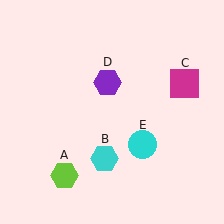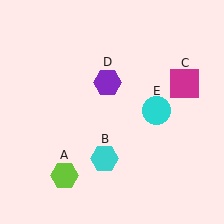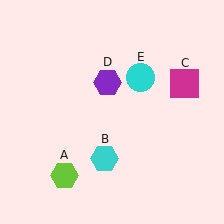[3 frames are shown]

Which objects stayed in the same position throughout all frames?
Lime hexagon (object A) and cyan hexagon (object B) and magenta square (object C) and purple hexagon (object D) remained stationary.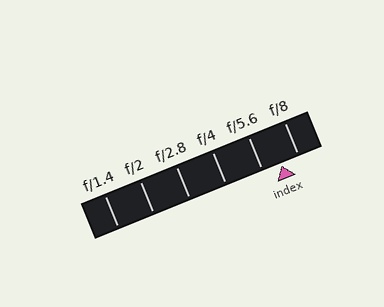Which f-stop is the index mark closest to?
The index mark is closest to f/8.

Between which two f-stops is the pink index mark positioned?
The index mark is between f/5.6 and f/8.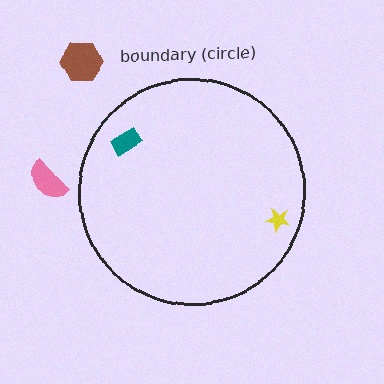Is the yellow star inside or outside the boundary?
Inside.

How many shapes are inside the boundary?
2 inside, 2 outside.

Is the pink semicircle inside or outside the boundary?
Outside.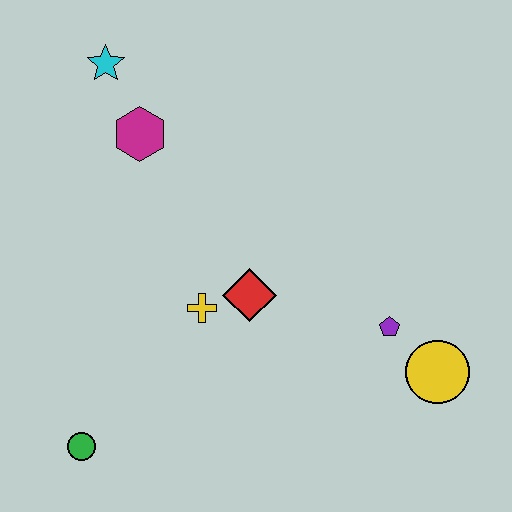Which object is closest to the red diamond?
The yellow cross is closest to the red diamond.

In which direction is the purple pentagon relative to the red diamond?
The purple pentagon is to the right of the red diamond.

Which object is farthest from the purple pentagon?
The cyan star is farthest from the purple pentagon.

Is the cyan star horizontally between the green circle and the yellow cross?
Yes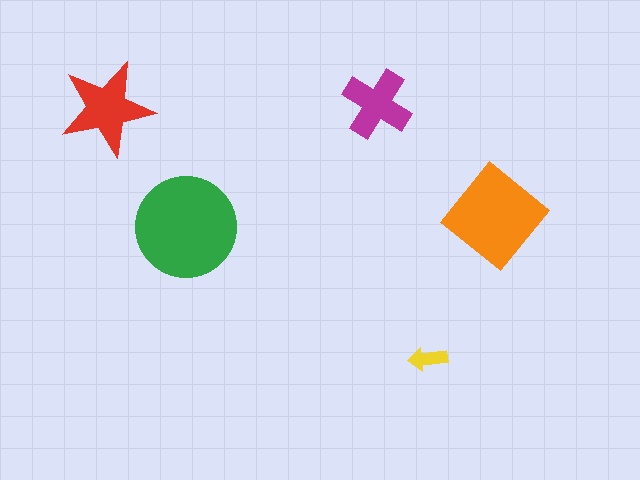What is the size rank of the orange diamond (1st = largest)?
2nd.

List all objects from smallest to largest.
The yellow arrow, the magenta cross, the red star, the orange diamond, the green circle.